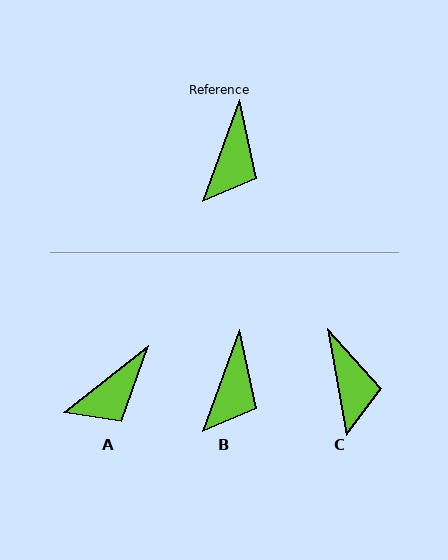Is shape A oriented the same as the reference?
No, it is off by about 32 degrees.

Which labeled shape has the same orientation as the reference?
B.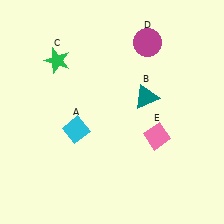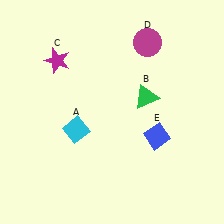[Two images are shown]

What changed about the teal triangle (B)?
In Image 1, B is teal. In Image 2, it changed to green.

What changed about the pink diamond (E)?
In Image 1, E is pink. In Image 2, it changed to blue.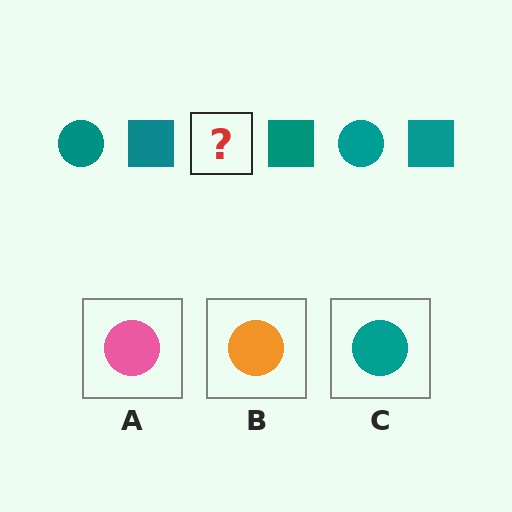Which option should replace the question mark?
Option C.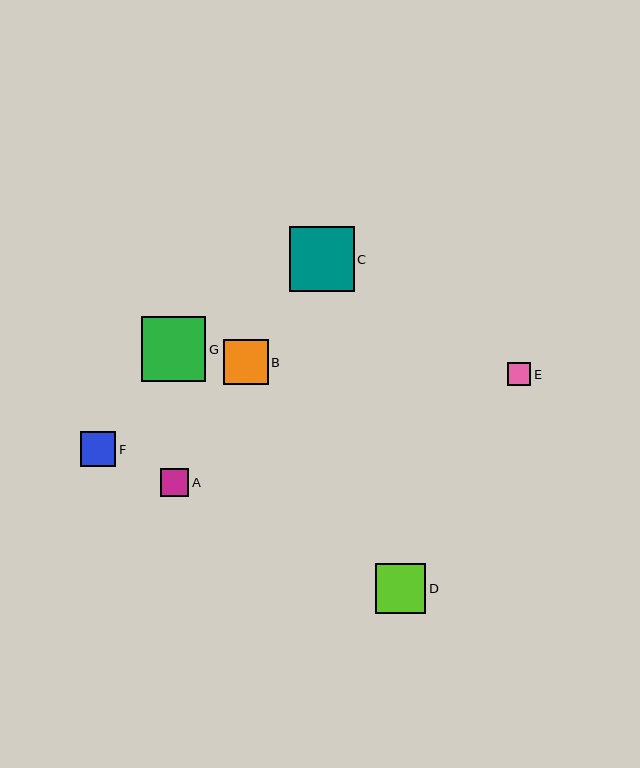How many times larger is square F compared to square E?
Square F is approximately 1.5 times the size of square E.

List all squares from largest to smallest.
From largest to smallest: G, C, D, B, F, A, E.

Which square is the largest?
Square G is the largest with a size of approximately 65 pixels.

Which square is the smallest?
Square E is the smallest with a size of approximately 23 pixels.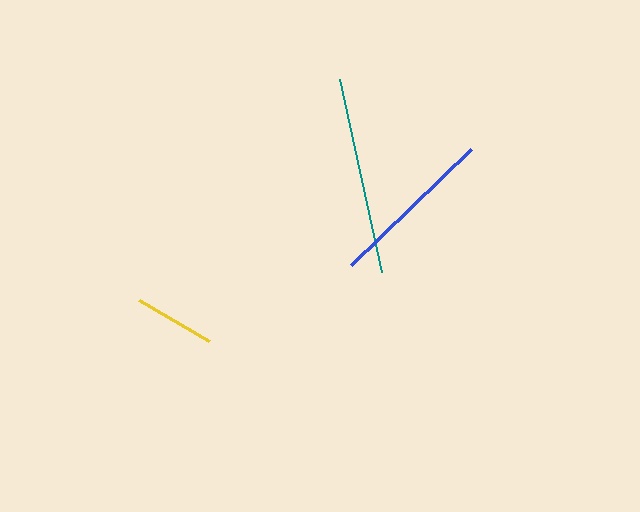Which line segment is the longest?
The teal line is the longest at approximately 198 pixels.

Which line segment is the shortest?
The yellow line is the shortest at approximately 82 pixels.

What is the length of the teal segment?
The teal segment is approximately 198 pixels long.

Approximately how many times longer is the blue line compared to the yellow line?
The blue line is approximately 2.1 times the length of the yellow line.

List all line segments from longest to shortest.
From longest to shortest: teal, blue, yellow.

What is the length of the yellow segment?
The yellow segment is approximately 82 pixels long.